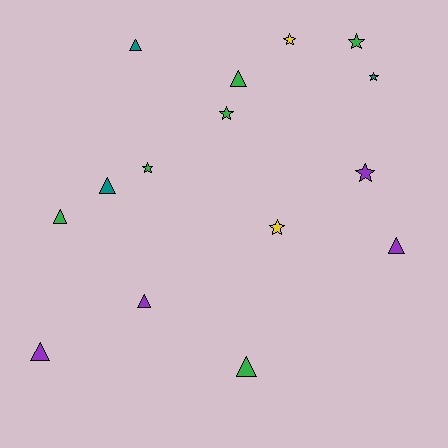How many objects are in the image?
There are 15 objects.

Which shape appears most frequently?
Triangle, with 8 objects.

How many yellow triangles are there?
There are no yellow triangles.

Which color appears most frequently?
Green, with 6 objects.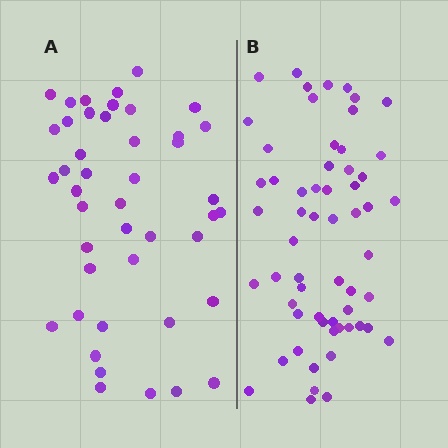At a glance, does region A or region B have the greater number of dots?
Region B (the right region) has more dots.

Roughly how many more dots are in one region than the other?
Region B has approximately 15 more dots than region A.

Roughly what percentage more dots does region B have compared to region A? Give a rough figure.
About 35% more.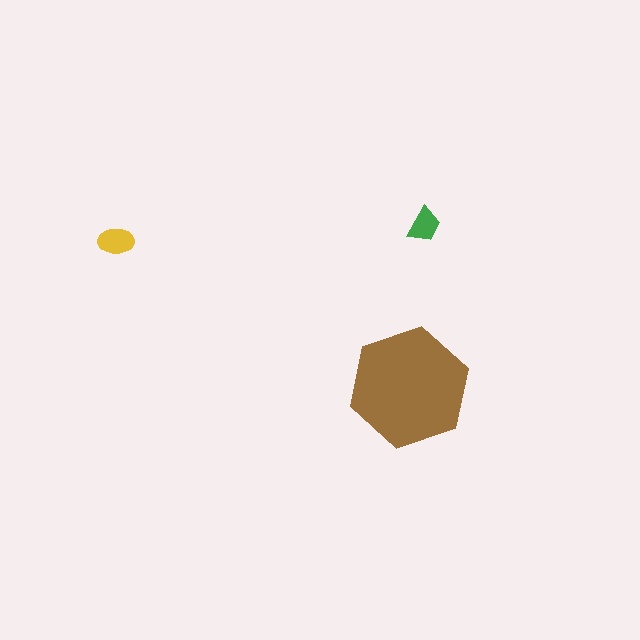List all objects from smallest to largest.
The green trapezoid, the yellow ellipse, the brown hexagon.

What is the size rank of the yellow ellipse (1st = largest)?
2nd.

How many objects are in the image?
There are 3 objects in the image.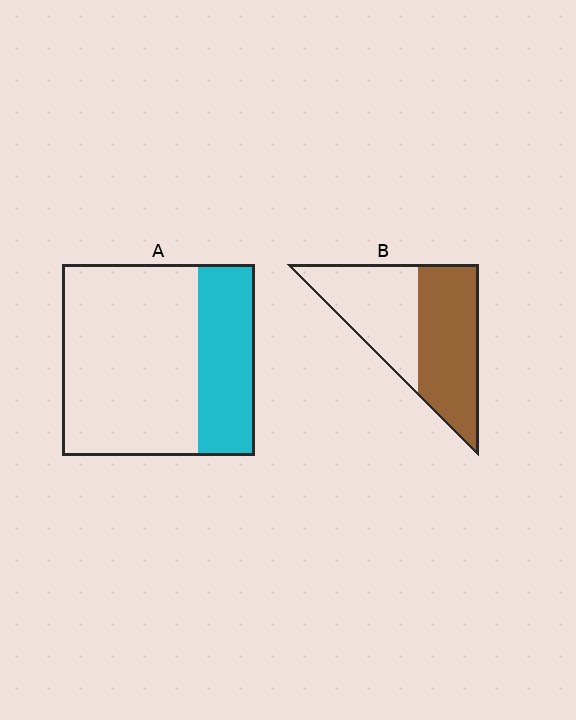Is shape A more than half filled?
No.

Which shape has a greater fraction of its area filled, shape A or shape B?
Shape B.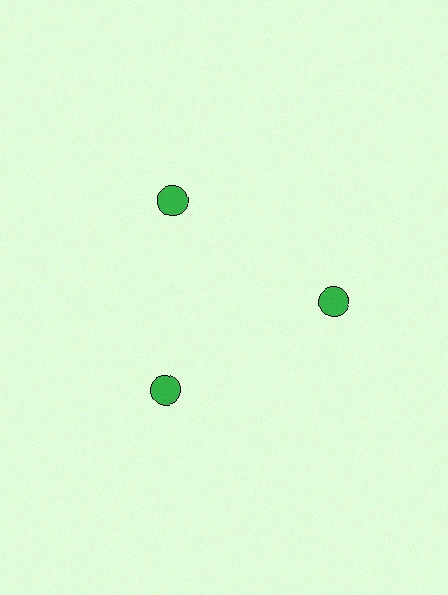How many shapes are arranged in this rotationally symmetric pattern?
There are 3 shapes, arranged in 3 groups of 1.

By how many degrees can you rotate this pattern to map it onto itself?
The pattern maps onto itself every 120 degrees of rotation.